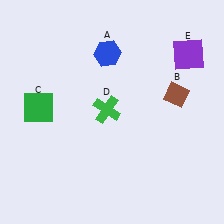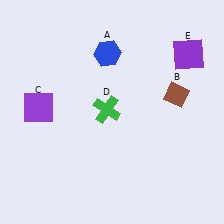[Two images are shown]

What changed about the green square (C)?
In Image 1, C is green. In Image 2, it changed to purple.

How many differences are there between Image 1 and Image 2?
There is 1 difference between the two images.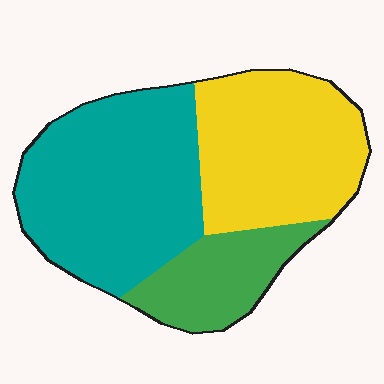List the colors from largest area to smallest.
From largest to smallest: teal, yellow, green.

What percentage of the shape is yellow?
Yellow takes up about three eighths (3/8) of the shape.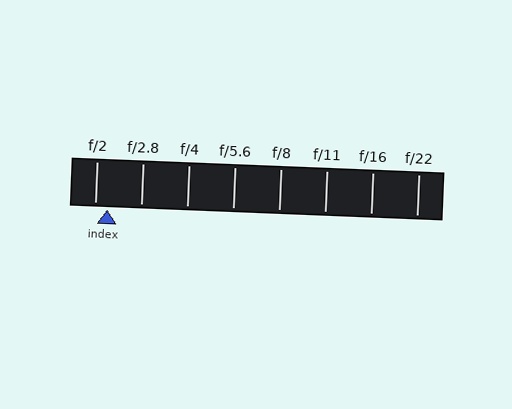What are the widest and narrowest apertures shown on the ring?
The widest aperture shown is f/2 and the narrowest is f/22.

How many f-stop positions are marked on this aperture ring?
There are 8 f-stop positions marked.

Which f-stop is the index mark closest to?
The index mark is closest to f/2.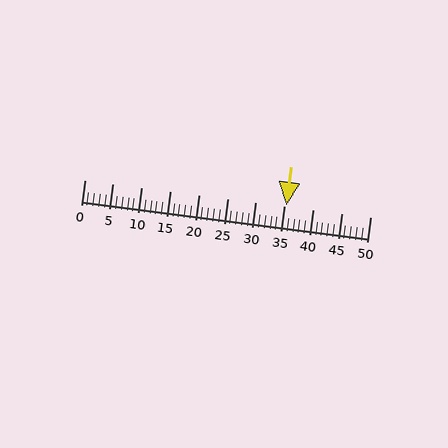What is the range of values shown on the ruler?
The ruler shows values from 0 to 50.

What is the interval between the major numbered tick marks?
The major tick marks are spaced 5 units apart.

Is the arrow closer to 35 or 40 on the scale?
The arrow is closer to 35.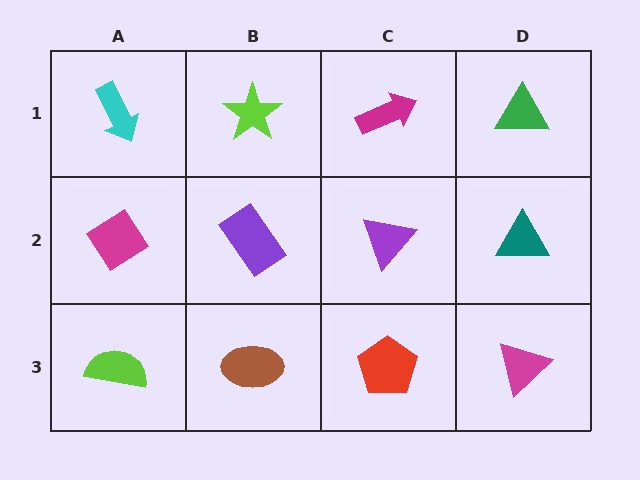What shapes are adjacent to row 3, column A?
A magenta diamond (row 2, column A), a brown ellipse (row 3, column B).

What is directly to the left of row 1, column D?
A magenta arrow.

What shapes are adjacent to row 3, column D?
A teal triangle (row 2, column D), a red pentagon (row 3, column C).